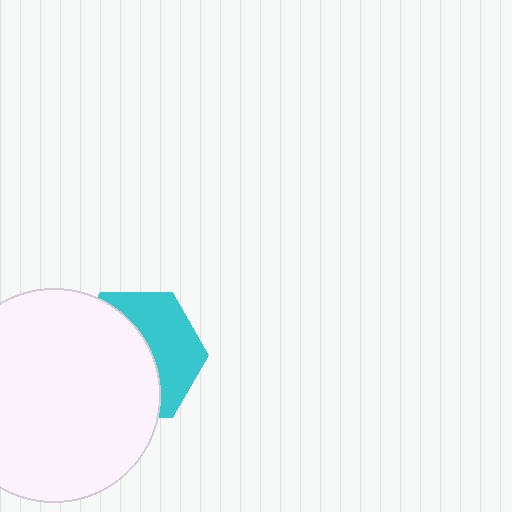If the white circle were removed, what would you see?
You would see the complete cyan hexagon.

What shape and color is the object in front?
The object in front is a white circle.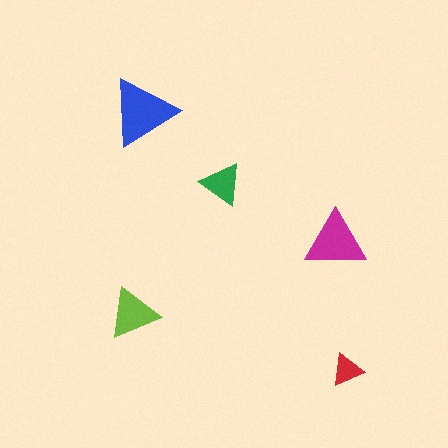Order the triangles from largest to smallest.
the blue one, the magenta one, the lime one, the green one, the red one.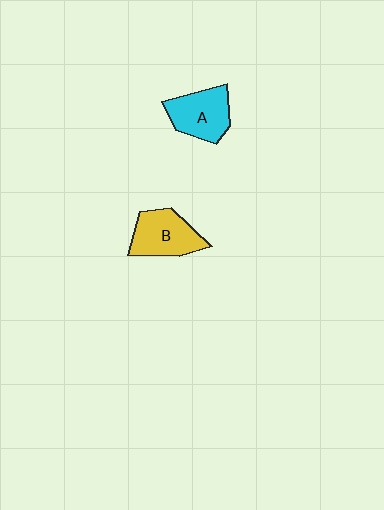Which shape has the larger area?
Shape B (yellow).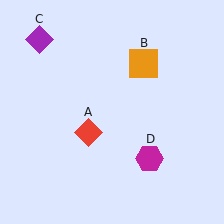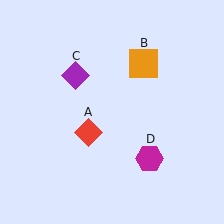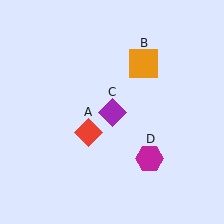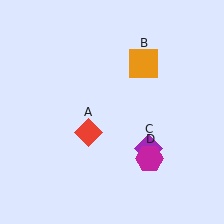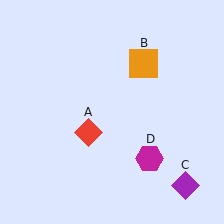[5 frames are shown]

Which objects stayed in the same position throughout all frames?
Red diamond (object A) and orange square (object B) and magenta hexagon (object D) remained stationary.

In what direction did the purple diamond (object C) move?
The purple diamond (object C) moved down and to the right.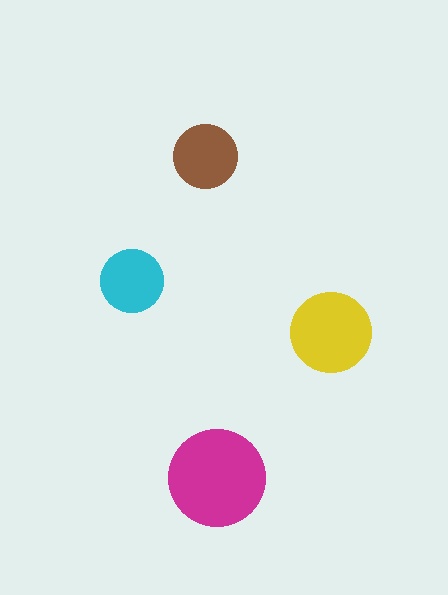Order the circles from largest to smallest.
the magenta one, the yellow one, the brown one, the cyan one.